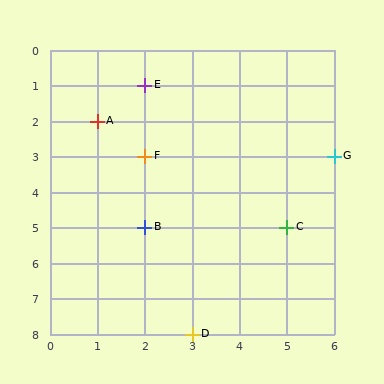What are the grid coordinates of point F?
Point F is at grid coordinates (2, 3).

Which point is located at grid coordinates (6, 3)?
Point G is at (6, 3).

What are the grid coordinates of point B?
Point B is at grid coordinates (2, 5).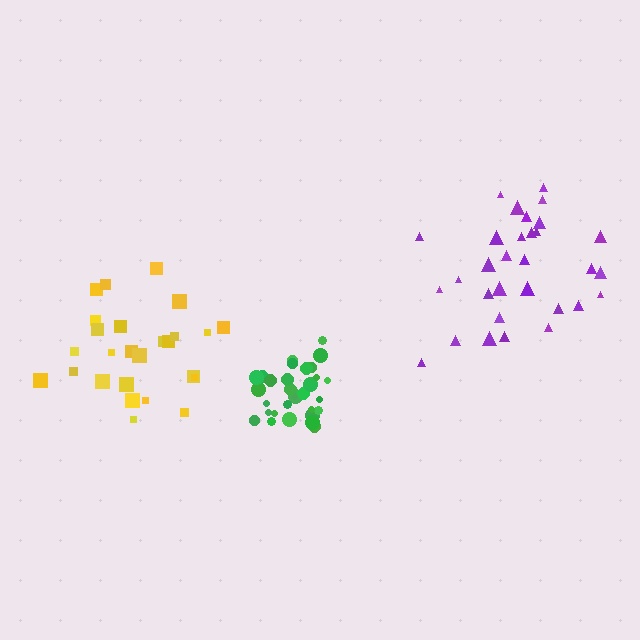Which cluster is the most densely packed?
Green.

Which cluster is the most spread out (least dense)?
Purple.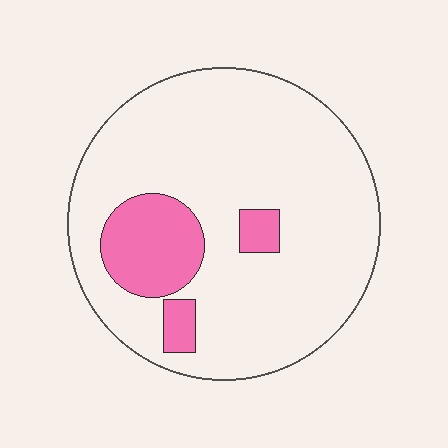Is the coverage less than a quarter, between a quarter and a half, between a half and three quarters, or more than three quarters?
Less than a quarter.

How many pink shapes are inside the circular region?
3.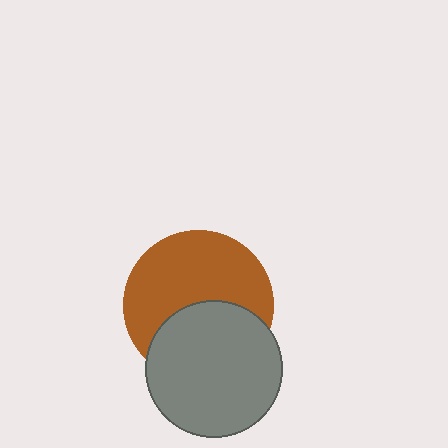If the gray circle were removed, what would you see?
You would see the complete brown circle.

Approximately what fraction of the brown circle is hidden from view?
Roughly 41% of the brown circle is hidden behind the gray circle.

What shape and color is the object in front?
The object in front is a gray circle.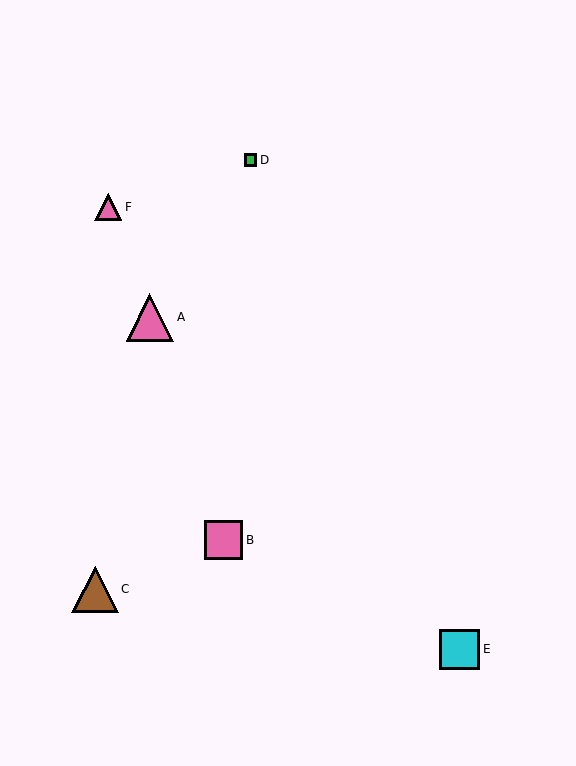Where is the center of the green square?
The center of the green square is at (251, 160).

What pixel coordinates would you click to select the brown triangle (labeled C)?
Click at (95, 589) to select the brown triangle C.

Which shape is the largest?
The pink triangle (labeled A) is the largest.